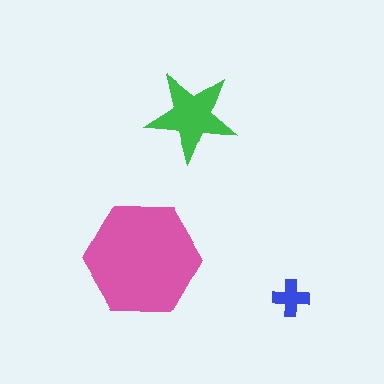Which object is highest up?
The green star is topmost.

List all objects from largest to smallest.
The pink hexagon, the green star, the blue cross.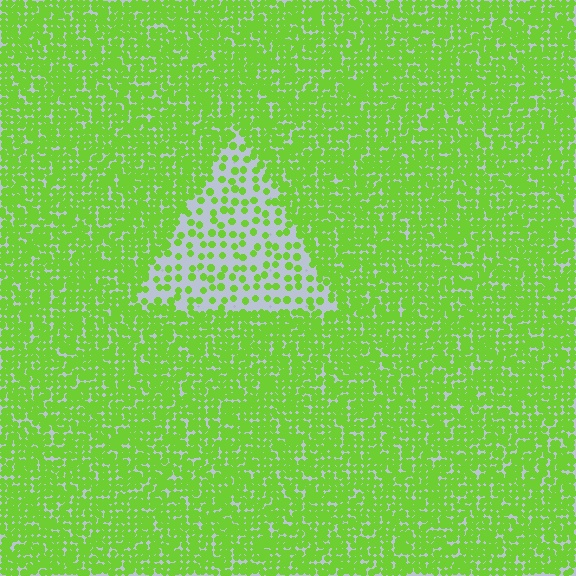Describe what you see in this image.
The image contains small lime elements arranged at two different densities. A triangle-shaped region is visible where the elements are less densely packed than the surrounding area.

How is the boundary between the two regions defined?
The boundary is defined by a change in element density (approximately 2.8x ratio). All elements are the same color, size, and shape.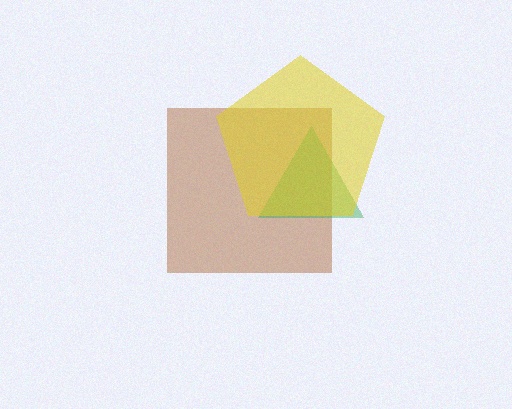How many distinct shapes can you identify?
There are 3 distinct shapes: a brown square, a green triangle, a yellow pentagon.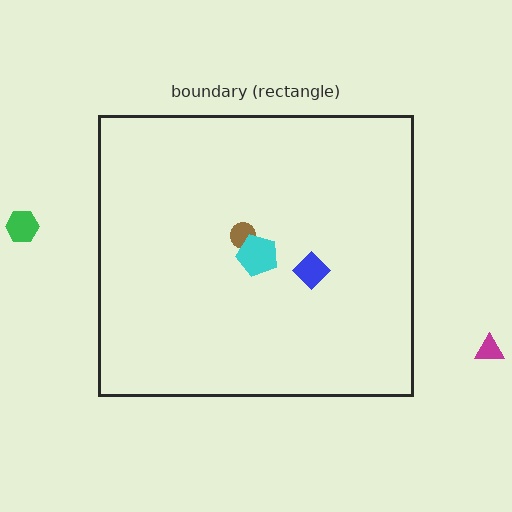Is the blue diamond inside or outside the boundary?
Inside.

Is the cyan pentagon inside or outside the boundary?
Inside.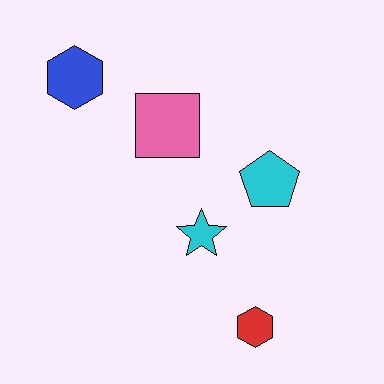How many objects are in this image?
There are 5 objects.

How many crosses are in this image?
There are no crosses.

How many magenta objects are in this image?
There are no magenta objects.